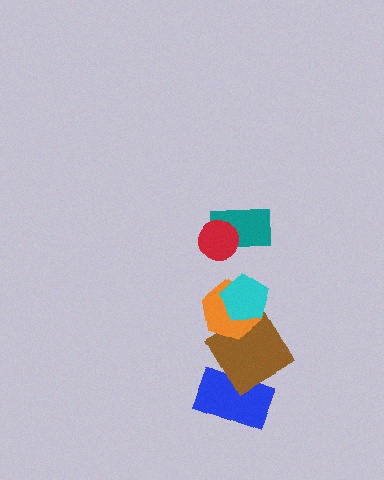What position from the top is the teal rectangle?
The teal rectangle is 2nd from the top.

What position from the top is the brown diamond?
The brown diamond is 5th from the top.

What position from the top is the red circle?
The red circle is 1st from the top.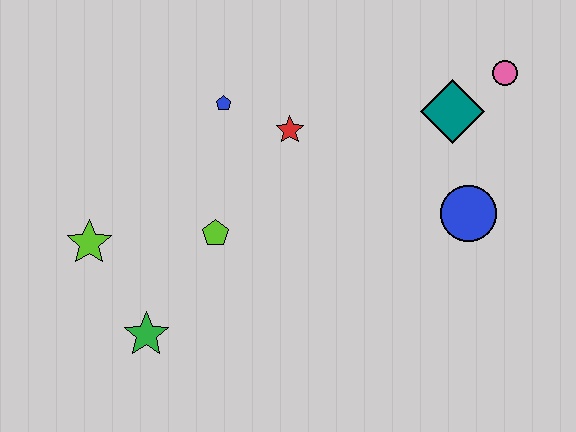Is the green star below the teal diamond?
Yes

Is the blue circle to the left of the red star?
No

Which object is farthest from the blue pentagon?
The pink circle is farthest from the blue pentagon.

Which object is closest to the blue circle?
The teal diamond is closest to the blue circle.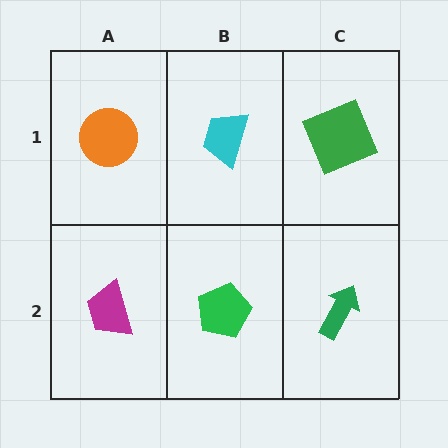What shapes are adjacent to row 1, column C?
A green arrow (row 2, column C), a cyan trapezoid (row 1, column B).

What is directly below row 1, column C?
A green arrow.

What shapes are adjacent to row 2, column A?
An orange circle (row 1, column A), a green pentagon (row 2, column B).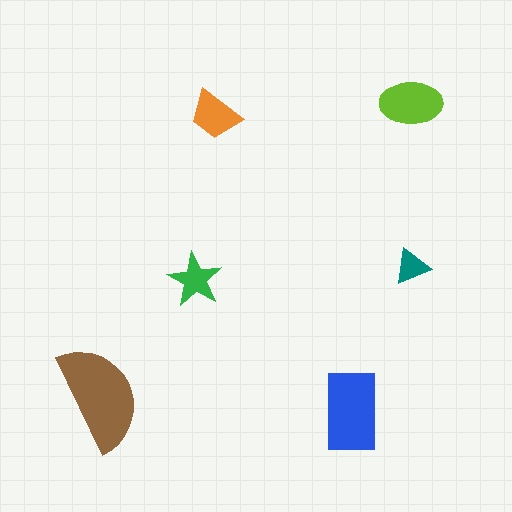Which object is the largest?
The brown semicircle.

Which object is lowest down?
The blue rectangle is bottommost.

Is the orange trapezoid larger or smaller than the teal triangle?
Larger.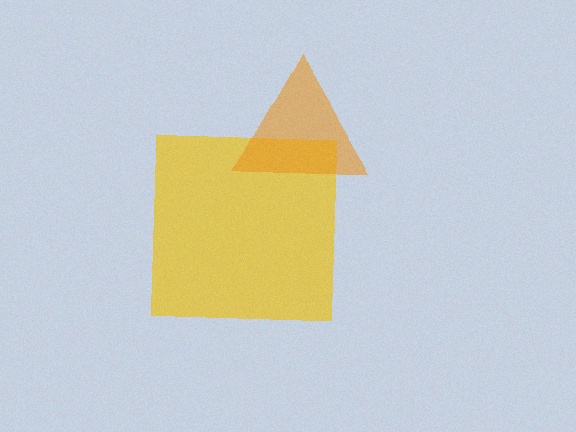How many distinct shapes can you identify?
There are 2 distinct shapes: a yellow square, an orange triangle.